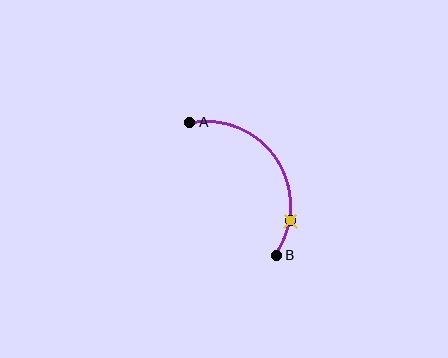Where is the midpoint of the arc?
The arc midpoint is the point on the curve farthest from the straight line joining A and B. It sits to the right of that line.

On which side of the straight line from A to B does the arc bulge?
The arc bulges to the right of the straight line connecting A and B.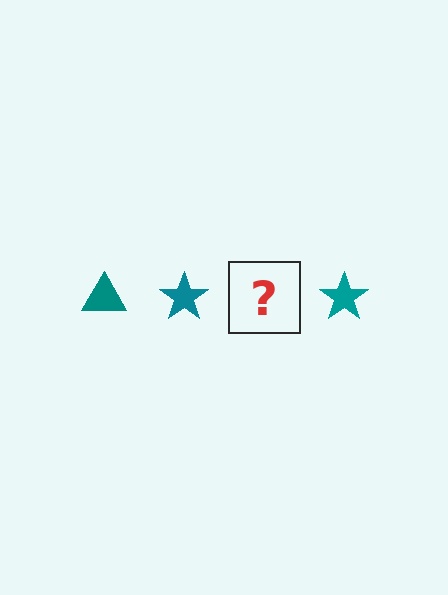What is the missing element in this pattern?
The missing element is a teal triangle.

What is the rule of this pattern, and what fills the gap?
The rule is that the pattern cycles through triangle, star shapes in teal. The gap should be filled with a teal triangle.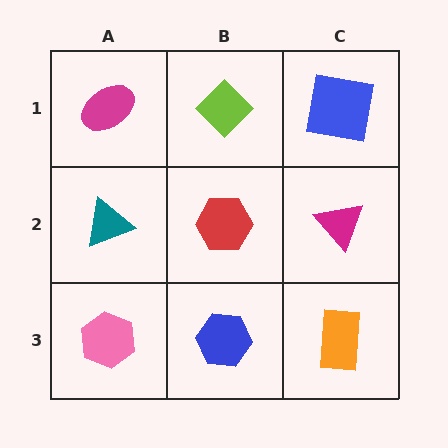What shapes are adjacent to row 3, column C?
A magenta triangle (row 2, column C), a blue hexagon (row 3, column B).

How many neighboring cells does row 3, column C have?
2.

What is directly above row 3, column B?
A red hexagon.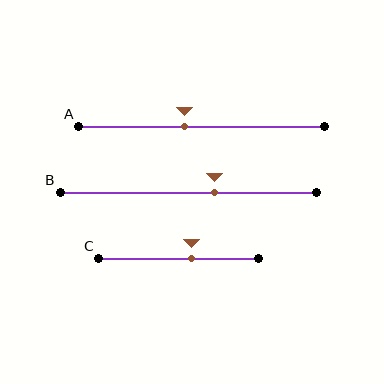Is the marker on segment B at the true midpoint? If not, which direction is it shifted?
No, the marker on segment B is shifted to the right by about 10% of the segment length.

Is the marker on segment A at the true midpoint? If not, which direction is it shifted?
No, the marker on segment A is shifted to the left by about 7% of the segment length.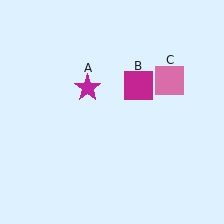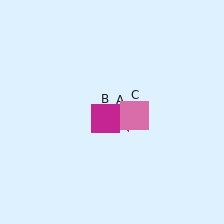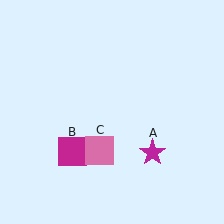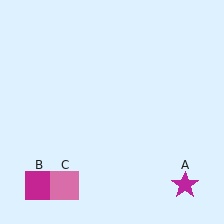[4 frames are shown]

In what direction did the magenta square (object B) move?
The magenta square (object B) moved down and to the left.